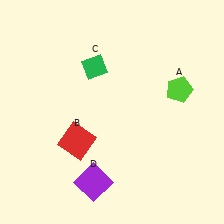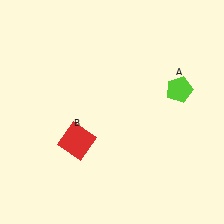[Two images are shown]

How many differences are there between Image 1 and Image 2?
There are 2 differences between the two images.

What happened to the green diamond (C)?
The green diamond (C) was removed in Image 2. It was in the top-left area of Image 1.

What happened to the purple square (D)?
The purple square (D) was removed in Image 2. It was in the bottom-left area of Image 1.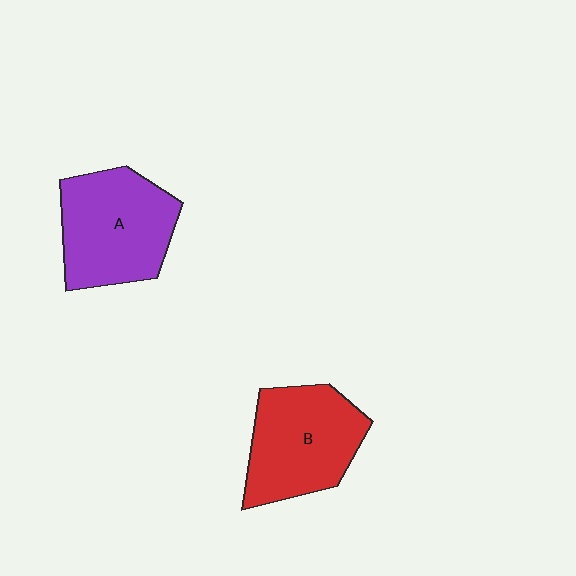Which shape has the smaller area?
Shape B (red).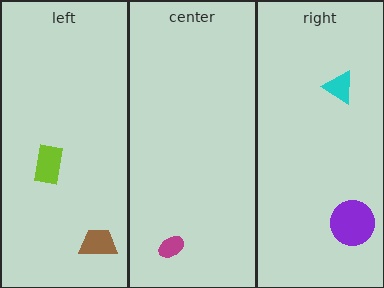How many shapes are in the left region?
2.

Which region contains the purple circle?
The right region.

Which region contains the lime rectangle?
The left region.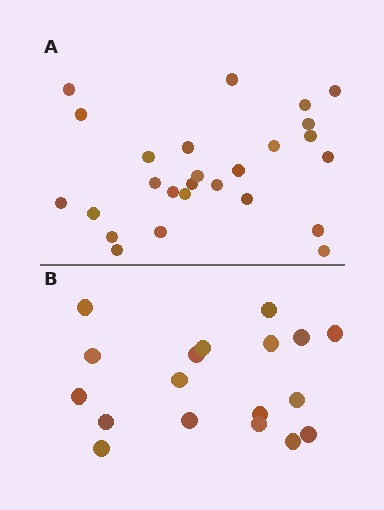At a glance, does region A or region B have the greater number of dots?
Region A (the top region) has more dots.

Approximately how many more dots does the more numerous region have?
Region A has roughly 8 or so more dots than region B.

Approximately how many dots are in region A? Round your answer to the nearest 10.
About 30 dots. (The exact count is 26, which rounds to 30.)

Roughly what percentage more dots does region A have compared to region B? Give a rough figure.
About 45% more.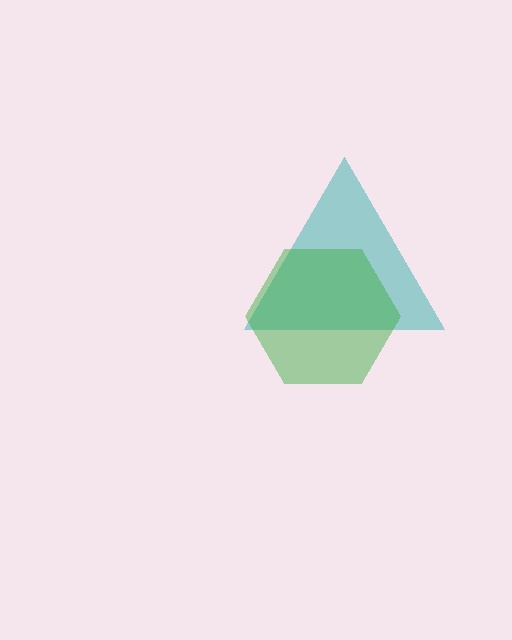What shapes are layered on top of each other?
The layered shapes are: a teal triangle, a green hexagon.